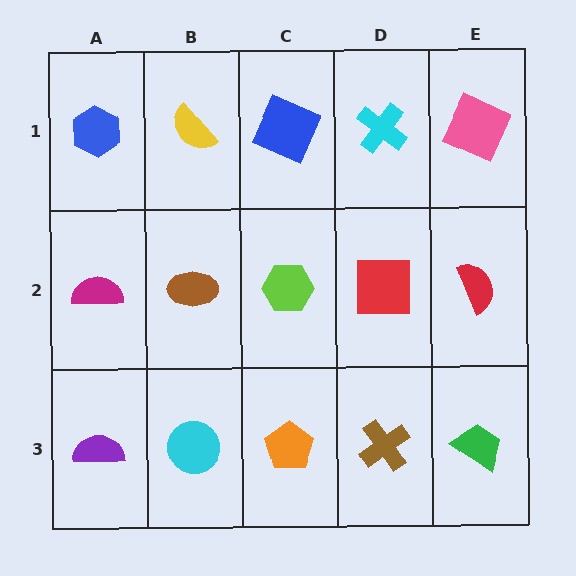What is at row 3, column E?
A green trapezoid.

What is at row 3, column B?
A cyan circle.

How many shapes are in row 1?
5 shapes.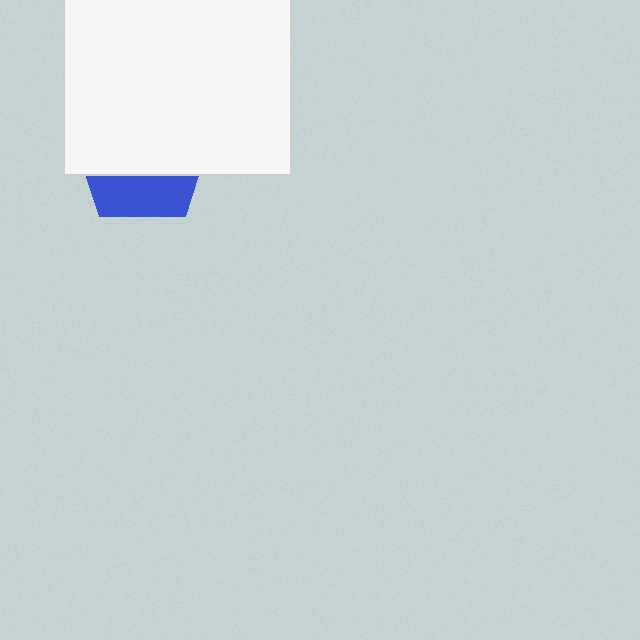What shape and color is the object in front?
The object in front is a white square.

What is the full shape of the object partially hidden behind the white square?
The partially hidden object is a blue pentagon.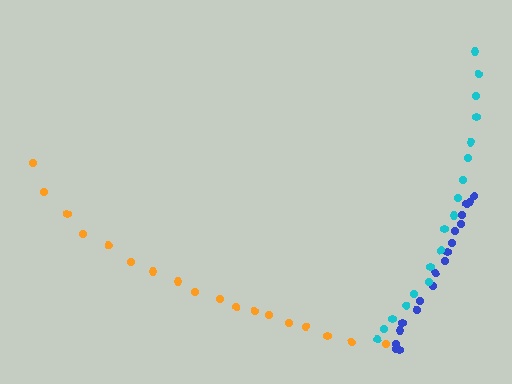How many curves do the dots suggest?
There are 3 distinct paths.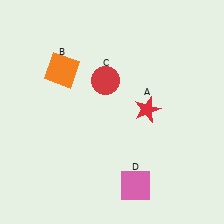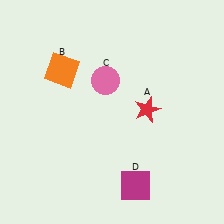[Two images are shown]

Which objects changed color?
C changed from red to pink. D changed from pink to magenta.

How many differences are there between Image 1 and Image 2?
There are 2 differences between the two images.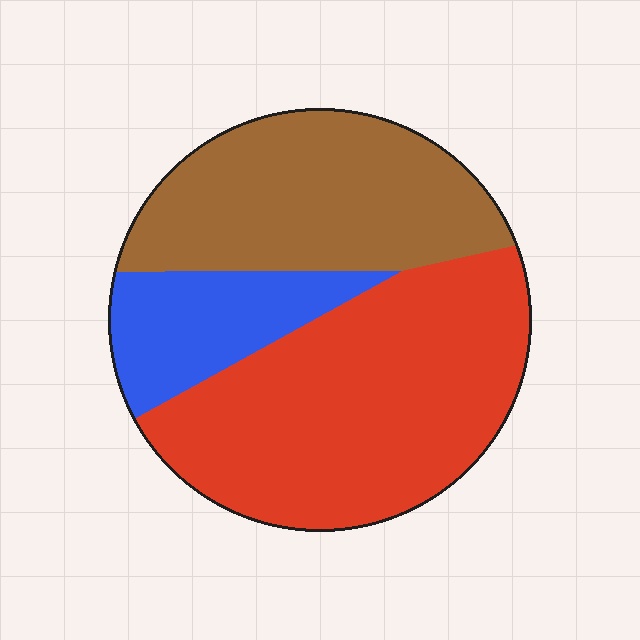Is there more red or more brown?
Red.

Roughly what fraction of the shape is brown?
Brown takes up about one third (1/3) of the shape.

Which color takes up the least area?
Blue, at roughly 15%.